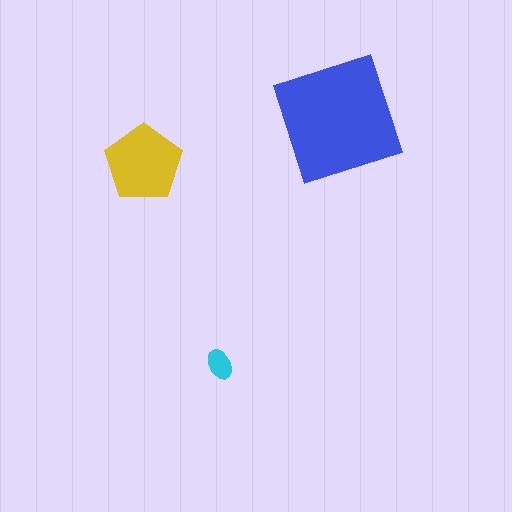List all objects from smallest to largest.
The cyan ellipse, the yellow pentagon, the blue square.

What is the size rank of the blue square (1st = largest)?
1st.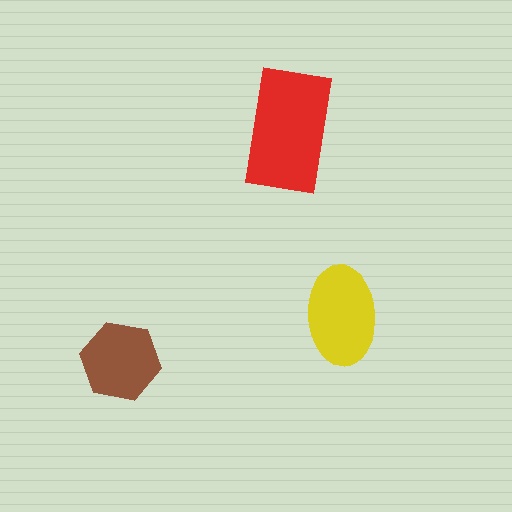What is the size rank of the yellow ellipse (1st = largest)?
2nd.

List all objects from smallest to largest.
The brown hexagon, the yellow ellipse, the red rectangle.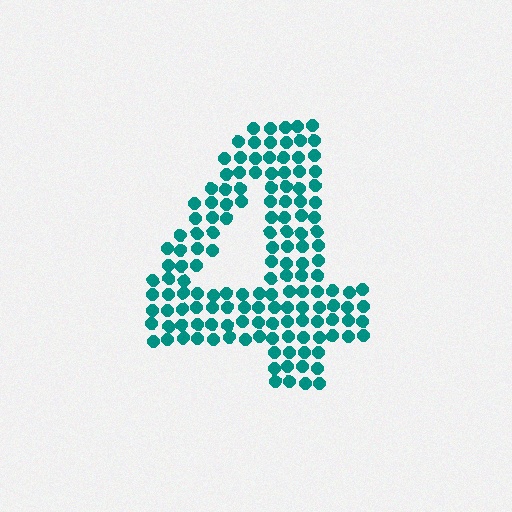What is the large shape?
The large shape is the digit 4.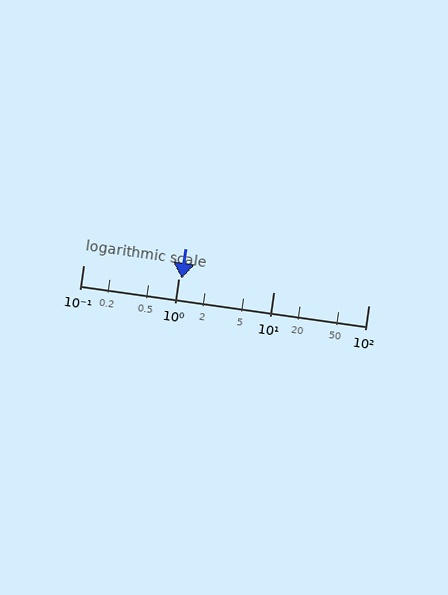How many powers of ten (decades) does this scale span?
The scale spans 3 decades, from 0.1 to 100.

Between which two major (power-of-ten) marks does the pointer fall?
The pointer is between 1 and 10.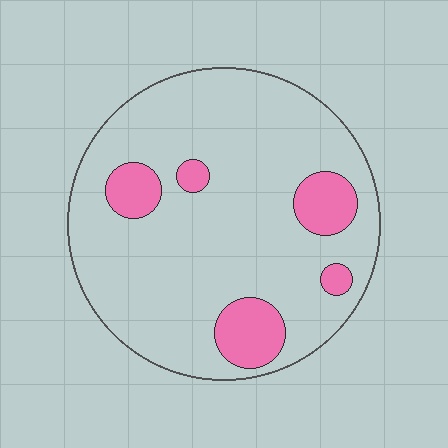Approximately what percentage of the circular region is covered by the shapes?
Approximately 15%.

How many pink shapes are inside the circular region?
5.